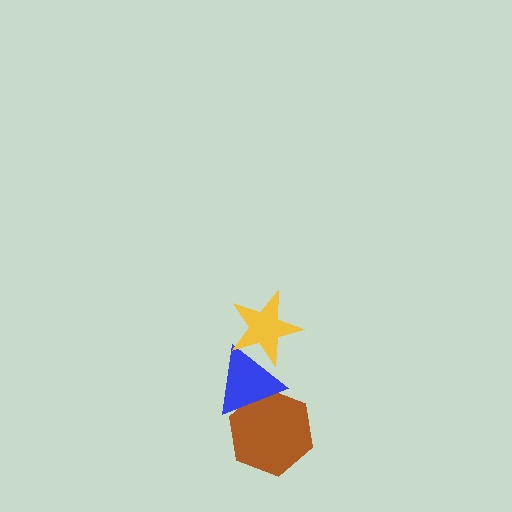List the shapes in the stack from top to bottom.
From top to bottom: the yellow star, the blue triangle, the brown hexagon.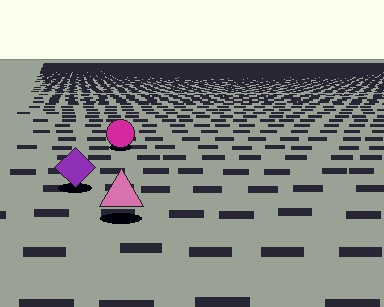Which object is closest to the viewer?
The pink triangle is closest. The texture marks near it are larger and more spread out.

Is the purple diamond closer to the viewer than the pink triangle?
No. The pink triangle is closer — you can tell from the texture gradient: the ground texture is coarser near it.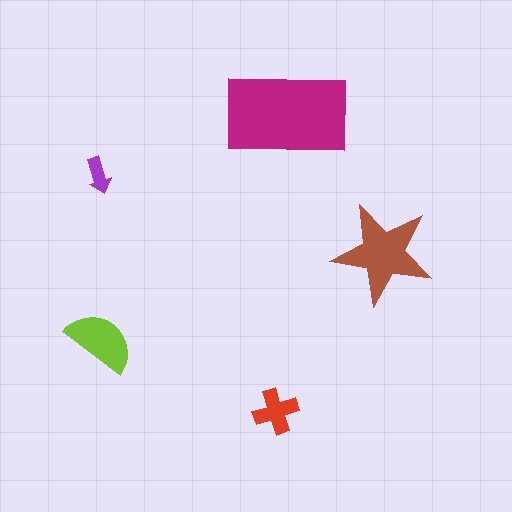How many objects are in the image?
There are 5 objects in the image.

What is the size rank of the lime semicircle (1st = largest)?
3rd.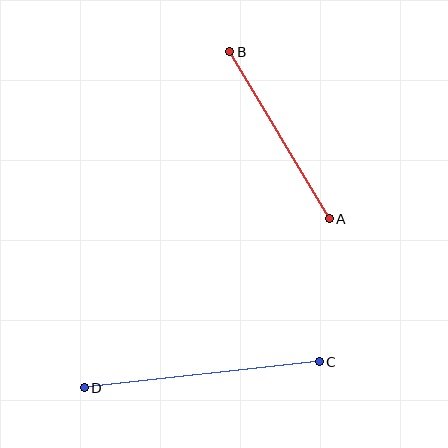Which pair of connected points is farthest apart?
Points C and D are farthest apart.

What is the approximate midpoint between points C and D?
The midpoint is at approximately (202, 375) pixels.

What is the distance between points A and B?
The distance is approximately 194 pixels.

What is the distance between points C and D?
The distance is approximately 236 pixels.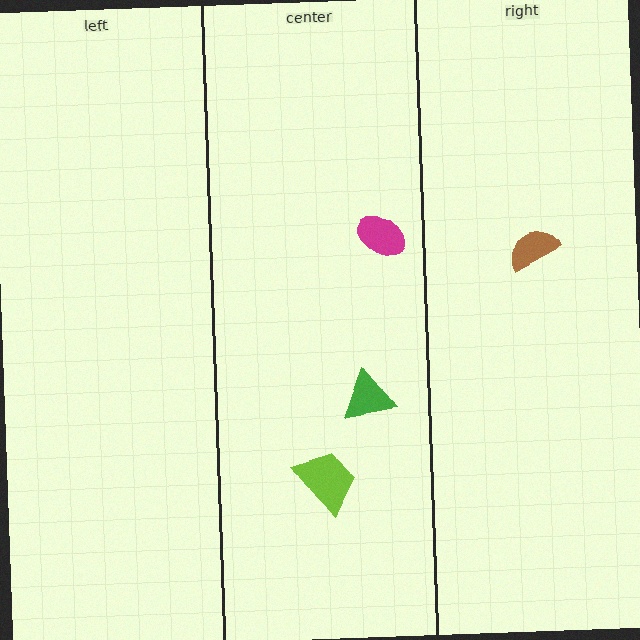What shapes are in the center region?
The lime trapezoid, the green triangle, the magenta ellipse.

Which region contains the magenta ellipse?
The center region.